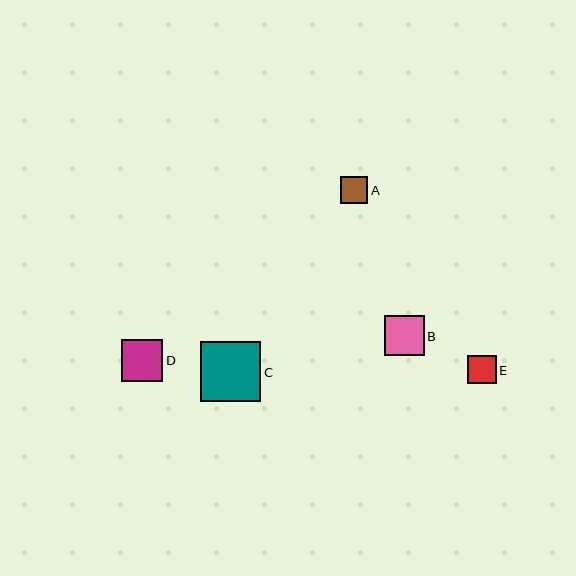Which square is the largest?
Square C is the largest with a size of approximately 60 pixels.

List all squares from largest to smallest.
From largest to smallest: C, D, B, E, A.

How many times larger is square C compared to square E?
Square C is approximately 2.1 times the size of square E.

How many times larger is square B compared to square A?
Square B is approximately 1.5 times the size of square A.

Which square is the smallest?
Square A is the smallest with a size of approximately 27 pixels.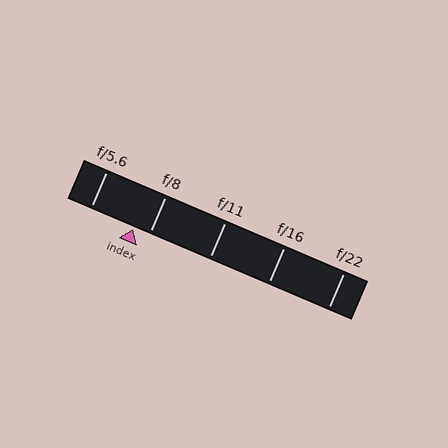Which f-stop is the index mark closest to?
The index mark is closest to f/8.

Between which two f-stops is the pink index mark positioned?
The index mark is between f/5.6 and f/8.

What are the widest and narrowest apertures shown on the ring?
The widest aperture shown is f/5.6 and the narrowest is f/22.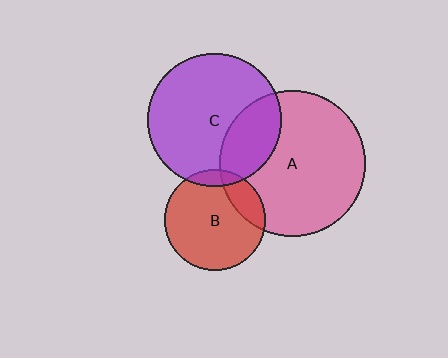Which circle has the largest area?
Circle A (pink).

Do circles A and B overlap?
Yes.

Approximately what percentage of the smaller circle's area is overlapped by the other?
Approximately 20%.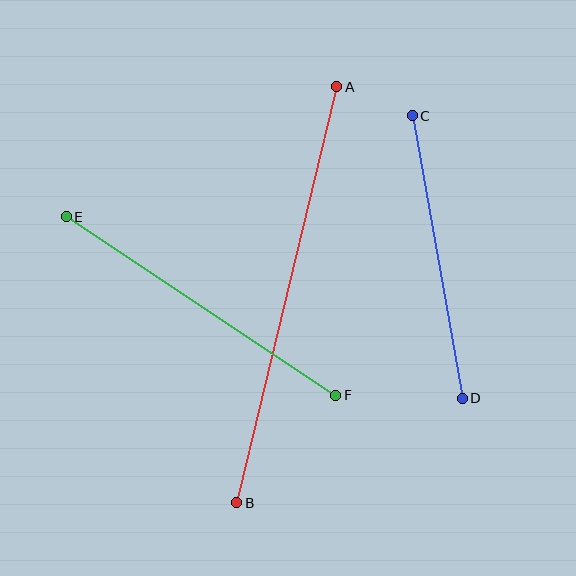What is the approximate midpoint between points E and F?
The midpoint is at approximately (201, 306) pixels.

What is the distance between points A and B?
The distance is approximately 428 pixels.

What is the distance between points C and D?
The distance is approximately 287 pixels.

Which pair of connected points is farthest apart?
Points A and B are farthest apart.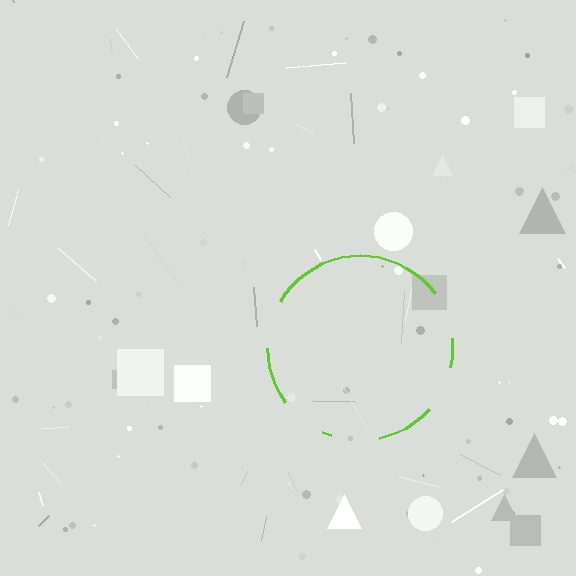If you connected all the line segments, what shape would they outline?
They would outline a circle.